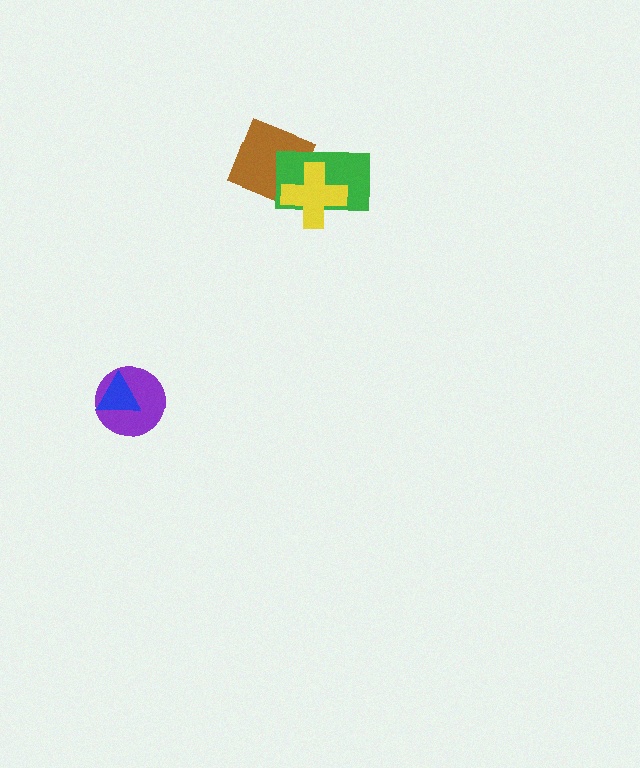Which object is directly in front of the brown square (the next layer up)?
The green rectangle is directly in front of the brown square.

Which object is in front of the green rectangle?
The yellow cross is in front of the green rectangle.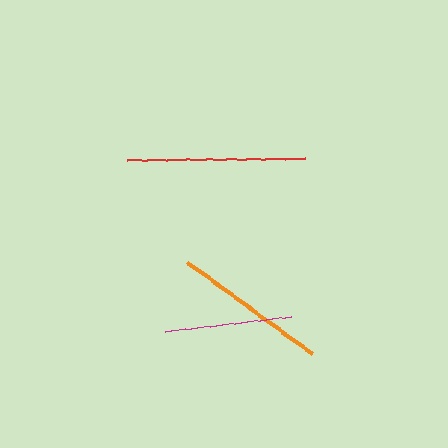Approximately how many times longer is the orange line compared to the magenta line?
The orange line is approximately 1.2 times the length of the magenta line.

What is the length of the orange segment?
The orange segment is approximately 154 pixels long.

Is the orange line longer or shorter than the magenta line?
The orange line is longer than the magenta line.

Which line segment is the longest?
The red line is the longest at approximately 178 pixels.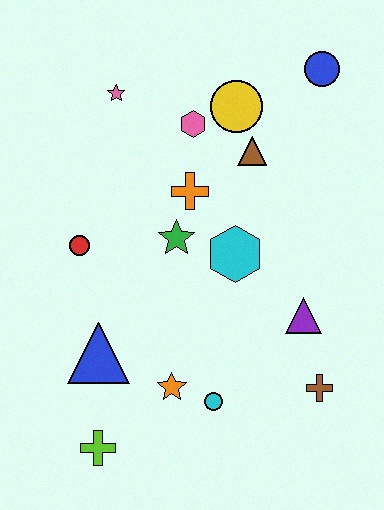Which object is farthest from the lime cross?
The blue circle is farthest from the lime cross.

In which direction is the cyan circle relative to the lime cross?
The cyan circle is to the right of the lime cross.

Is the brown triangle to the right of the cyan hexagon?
Yes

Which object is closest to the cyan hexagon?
The green star is closest to the cyan hexagon.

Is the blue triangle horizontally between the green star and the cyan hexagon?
No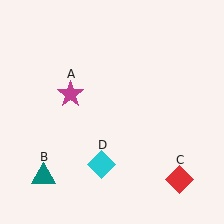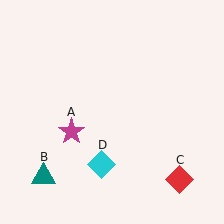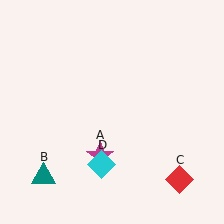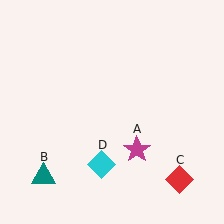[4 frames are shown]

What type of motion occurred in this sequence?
The magenta star (object A) rotated counterclockwise around the center of the scene.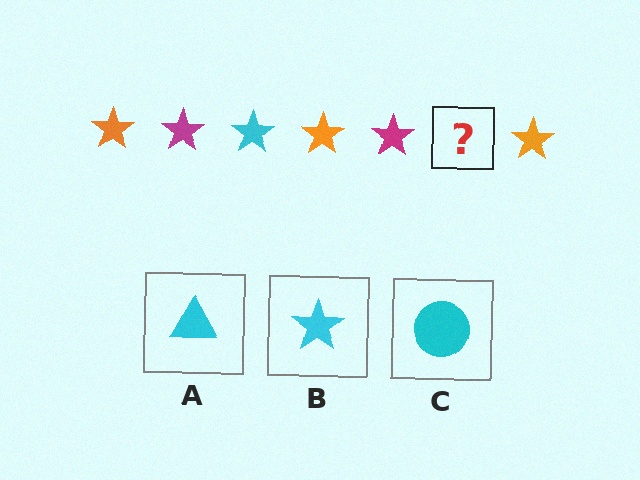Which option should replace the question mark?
Option B.